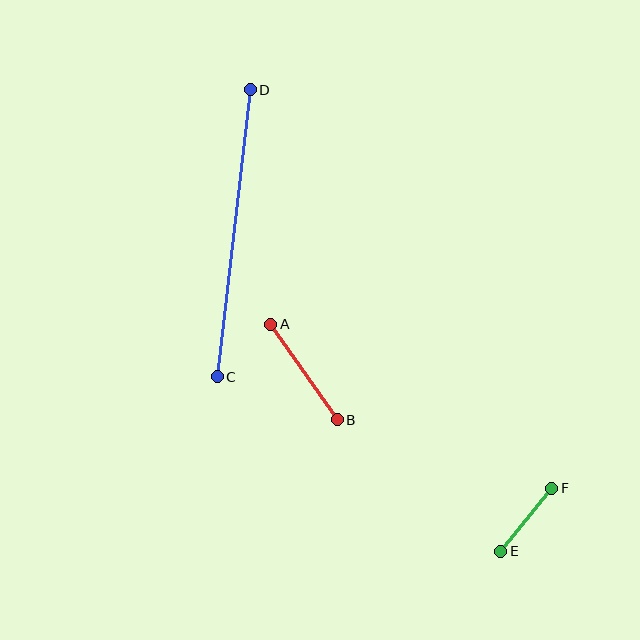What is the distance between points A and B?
The distance is approximately 116 pixels.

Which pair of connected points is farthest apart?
Points C and D are farthest apart.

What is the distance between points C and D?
The distance is approximately 289 pixels.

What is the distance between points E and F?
The distance is approximately 81 pixels.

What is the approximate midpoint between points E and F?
The midpoint is at approximately (526, 520) pixels.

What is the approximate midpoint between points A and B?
The midpoint is at approximately (304, 372) pixels.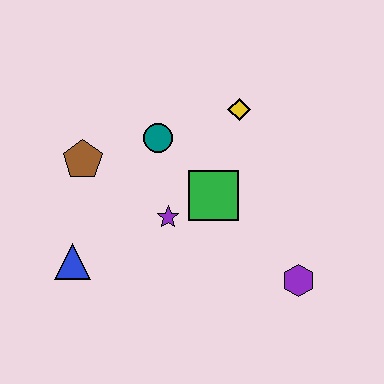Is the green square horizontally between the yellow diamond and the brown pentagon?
Yes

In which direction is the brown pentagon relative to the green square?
The brown pentagon is to the left of the green square.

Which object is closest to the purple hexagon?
The green square is closest to the purple hexagon.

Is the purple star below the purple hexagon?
No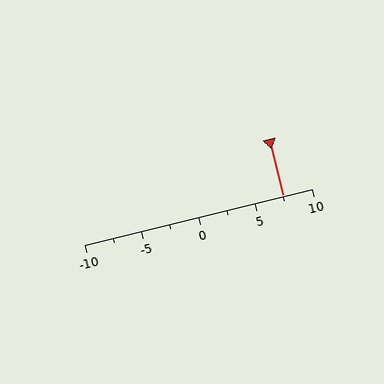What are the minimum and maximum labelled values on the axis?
The axis runs from -10 to 10.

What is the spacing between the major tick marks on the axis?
The major ticks are spaced 5 apart.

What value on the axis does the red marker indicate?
The marker indicates approximately 7.5.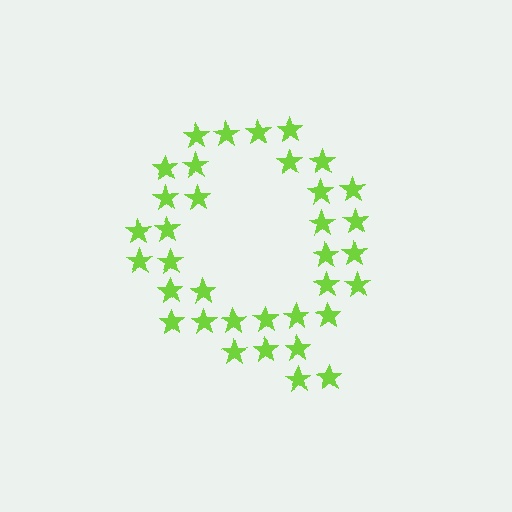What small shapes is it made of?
It is made of small stars.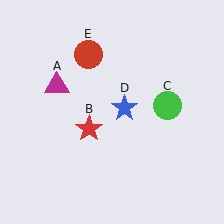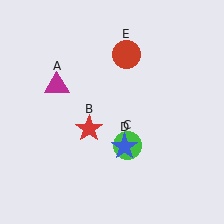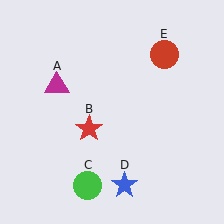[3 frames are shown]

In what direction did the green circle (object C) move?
The green circle (object C) moved down and to the left.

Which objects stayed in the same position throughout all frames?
Magenta triangle (object A) and red star (object B) remained stationary.